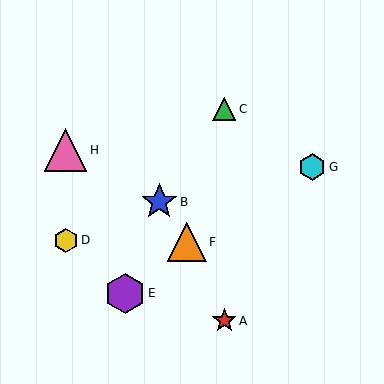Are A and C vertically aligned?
Yes, both are at x≈224.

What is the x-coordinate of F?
Object F is at x≈187.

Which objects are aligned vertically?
Objects A, C are aligned vertically.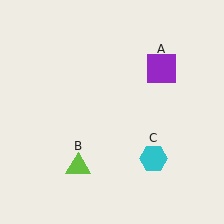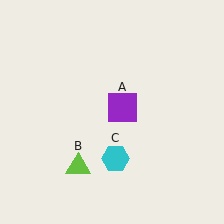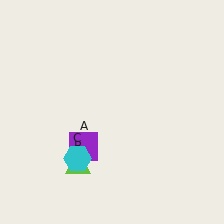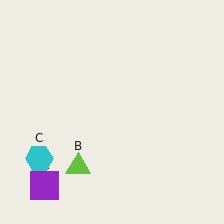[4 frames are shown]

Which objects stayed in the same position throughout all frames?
Lime triangle (object B) remained stationary.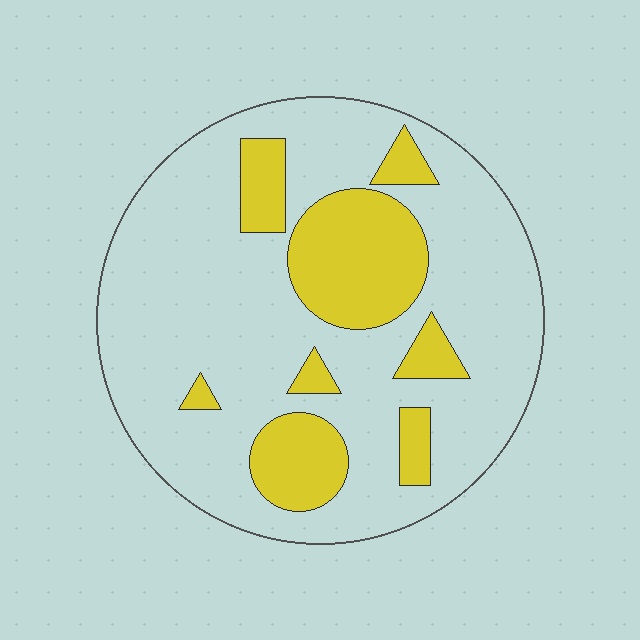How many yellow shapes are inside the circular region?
8.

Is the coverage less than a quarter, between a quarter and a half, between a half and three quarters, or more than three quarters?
Less than a quarter.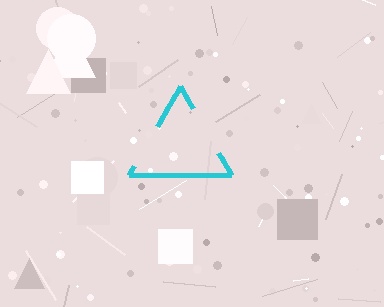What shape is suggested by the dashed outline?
The dashed outline suggests a triangle.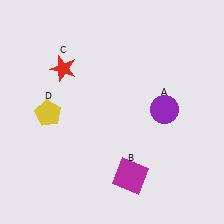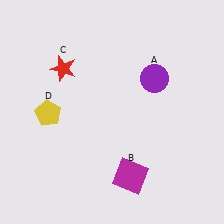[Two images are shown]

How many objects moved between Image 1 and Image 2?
1 object moved between the two images.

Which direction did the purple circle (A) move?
The purple circle (A) moved up.